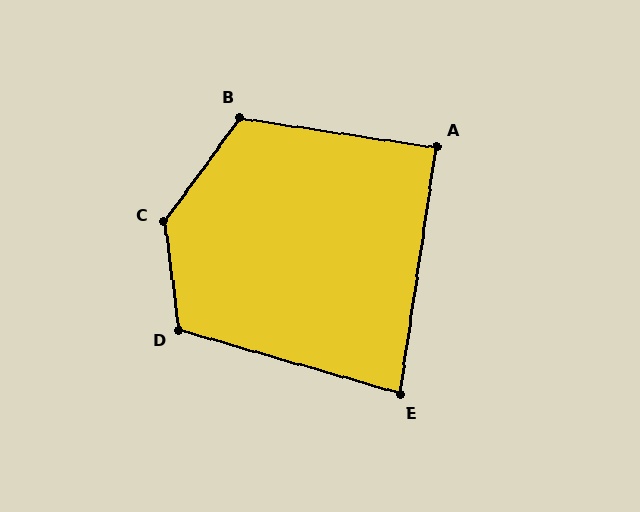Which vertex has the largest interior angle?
C, at approximately 136 degrees.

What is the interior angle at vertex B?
Approximately 118 degrees (obtuse).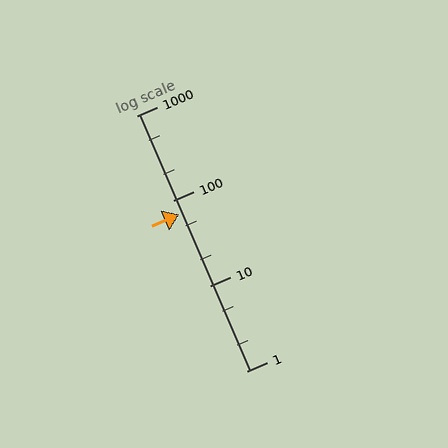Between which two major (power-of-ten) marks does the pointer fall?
The pointer is between 10 and 100.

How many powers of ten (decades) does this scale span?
The scale spans 3 decades, from 1 to 1000.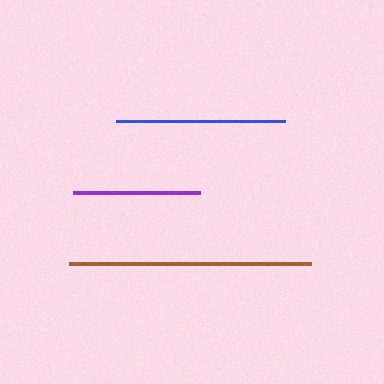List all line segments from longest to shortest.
From longest to shortest: brown, blue, purple.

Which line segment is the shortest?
The purple line is the shortest at approximately 127 pixels.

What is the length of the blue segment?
The blue segment is approximately 169 pixels long.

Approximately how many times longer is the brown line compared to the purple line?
The brown line is approximately 1.9 times the length of the purple line.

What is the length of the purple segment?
The purple segment is approximately 127 pixels long.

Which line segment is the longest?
The brown line is the longest at approximately 243 pixels.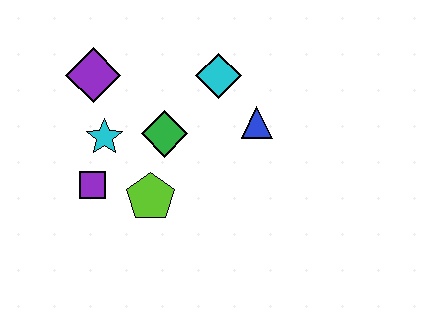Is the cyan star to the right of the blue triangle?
No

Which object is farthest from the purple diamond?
The blue triangle is farthest from the purple diamond.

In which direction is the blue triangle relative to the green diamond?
The blue triangle is to the right of the green diamond.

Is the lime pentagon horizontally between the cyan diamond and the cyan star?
Yes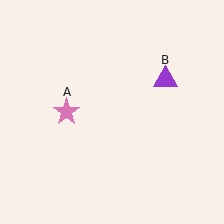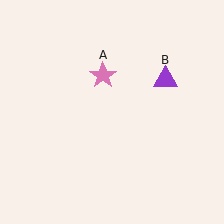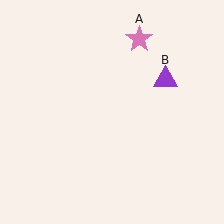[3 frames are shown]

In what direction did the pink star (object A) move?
The pink star (object A) moved up and to the right.